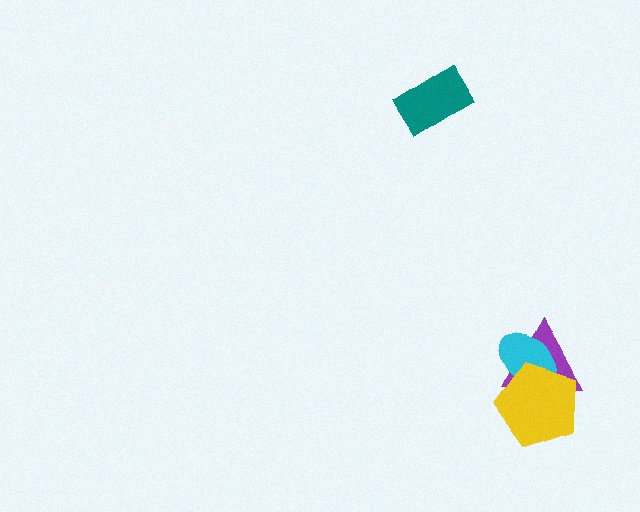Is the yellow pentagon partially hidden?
No, no other shape covers it.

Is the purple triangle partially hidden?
Yes, it is partially covered by another shape.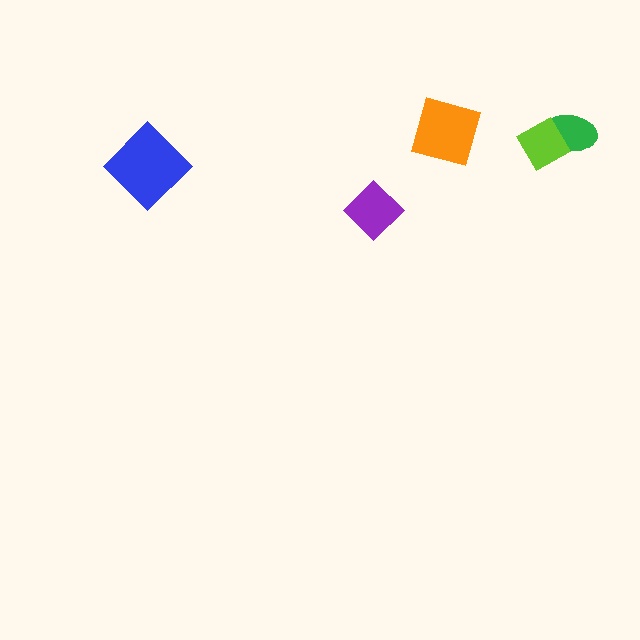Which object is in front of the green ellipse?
The lime diamond is in front of the green ellipse.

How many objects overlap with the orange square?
0 objects overlap with the orange square.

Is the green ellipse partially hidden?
Yes, it is partially covered by another shape.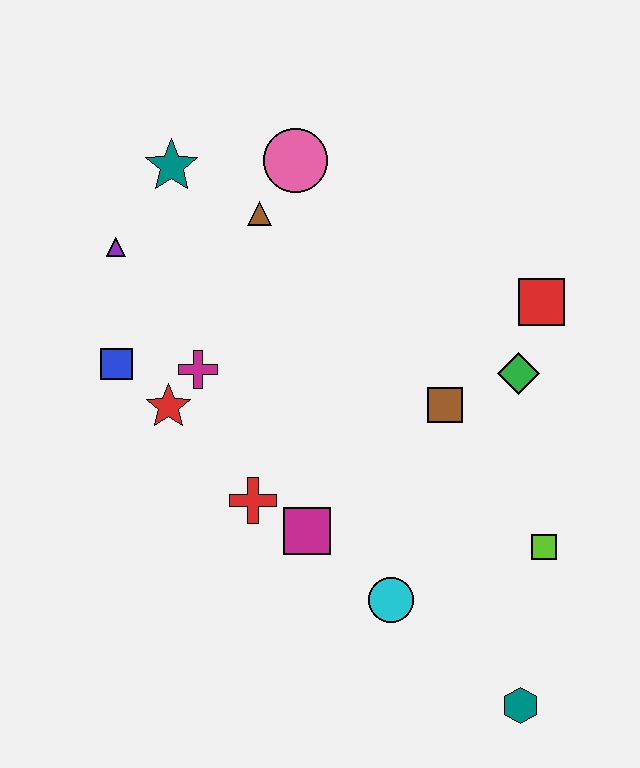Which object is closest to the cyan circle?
The magenta square is closest to the cyan circle.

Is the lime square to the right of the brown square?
Yes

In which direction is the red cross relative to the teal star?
The red cross is below the teal star.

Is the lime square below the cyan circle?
No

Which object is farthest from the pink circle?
The teal hexagon is farthest from the pink circle.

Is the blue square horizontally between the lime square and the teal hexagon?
No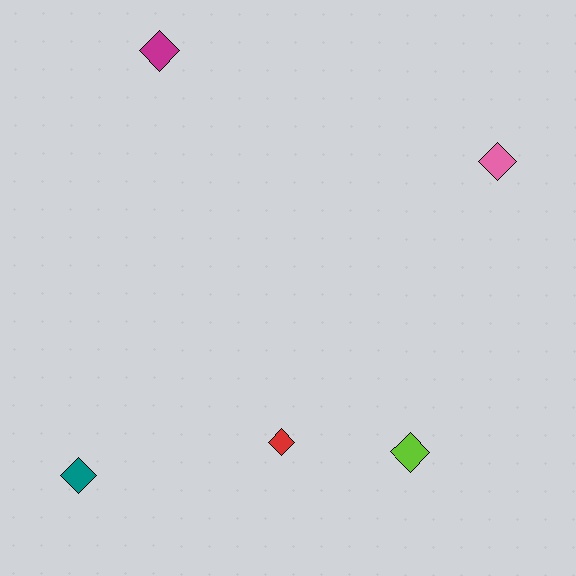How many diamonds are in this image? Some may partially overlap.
There are 5 diamonds.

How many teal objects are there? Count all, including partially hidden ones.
There is 1 teal object.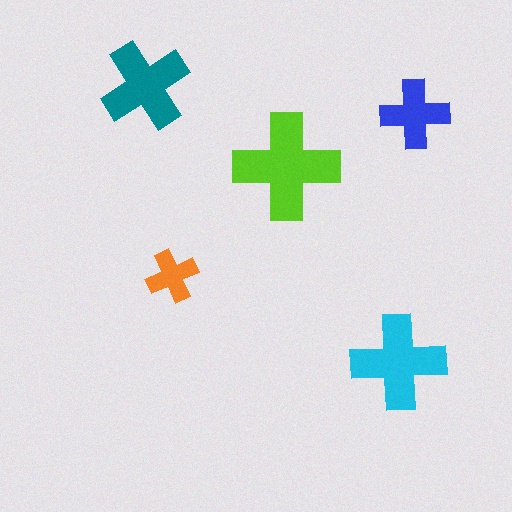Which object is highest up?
The teal cross is topmost.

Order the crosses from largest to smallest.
the lime one, the cyan one, the teal one, the blue one, the orange one.